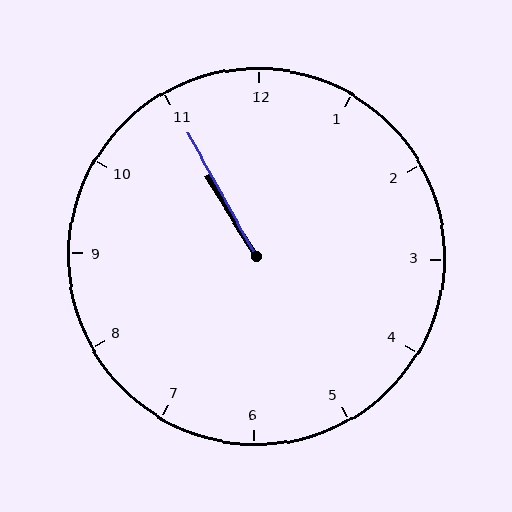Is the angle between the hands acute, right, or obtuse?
It is acute.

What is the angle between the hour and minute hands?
Approximately 2 degrees.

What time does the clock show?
10:55.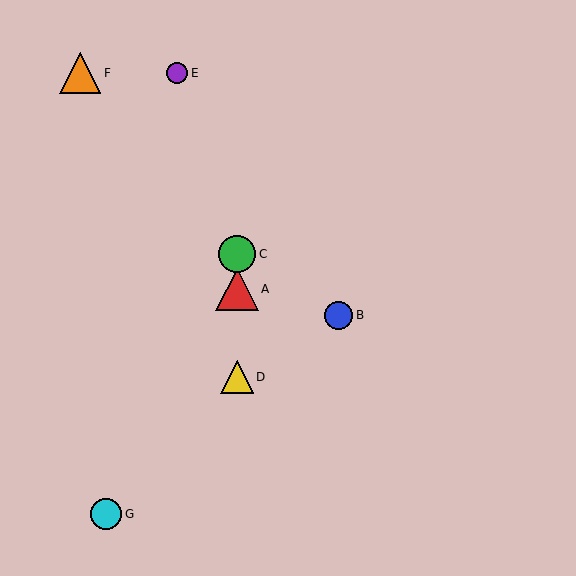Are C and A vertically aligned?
Yes, both are at x≈237.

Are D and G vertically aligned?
No, D is at x≈237 and G is at x≈106.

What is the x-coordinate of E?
Object E is at x≈177.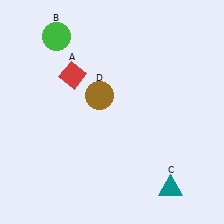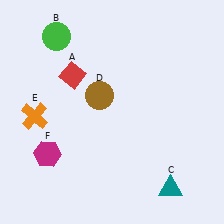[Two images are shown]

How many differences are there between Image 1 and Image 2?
There are 2 differences between the two images.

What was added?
An orange cross (E), a magenta hexagon (F) were added in Image 2.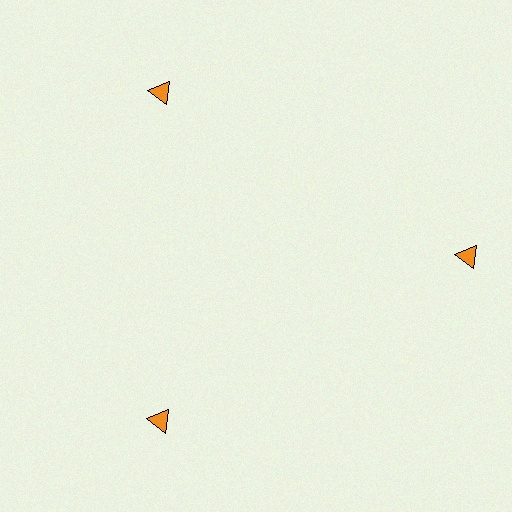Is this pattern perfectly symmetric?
No. The 3 orange triangles are arranged in a ring, but one element near the 3 o'clock position is pushed outward from the center, breaking the 3-fold rotational symmetry.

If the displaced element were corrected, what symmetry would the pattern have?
It would have 3-fold rotational symmetry — the pattern would map onto itself every 120 degrees.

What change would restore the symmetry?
The symmetry would be restored by moving it inward, back onto the ring so that all 3 triangles sit at equal angles and equal distance from the center.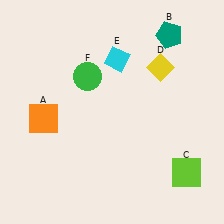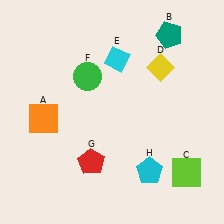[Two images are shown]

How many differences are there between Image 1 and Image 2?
There are 2 differences between the two images.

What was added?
A red pentagon (G), a cyan pentagon (H) were added in Image 2.